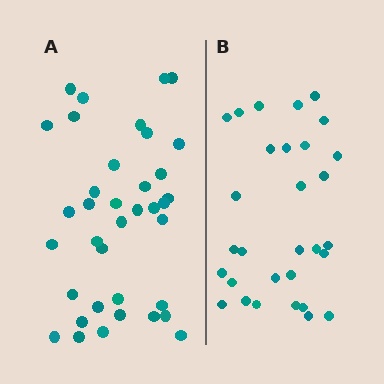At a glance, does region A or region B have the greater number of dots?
Region A (the left region) has more dots.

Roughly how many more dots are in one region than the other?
Region A has roughly 8 or so more dots than region B.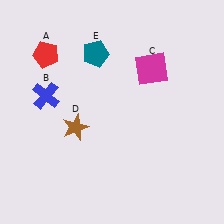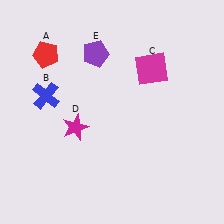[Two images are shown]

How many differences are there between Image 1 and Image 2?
There are 2 differences between the two images.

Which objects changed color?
D changed from brown to magenta. E changed from teal to purple.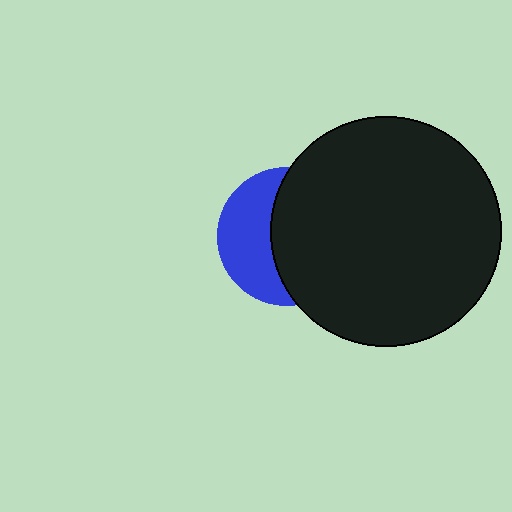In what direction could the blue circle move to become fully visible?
The blue circle could move left. That would shift it out from behind the black circle entirely.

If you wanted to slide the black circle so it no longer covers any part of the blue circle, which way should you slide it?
Slide it right — that is the most direct way to separate the two shapes.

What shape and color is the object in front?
The object in front is a black circle.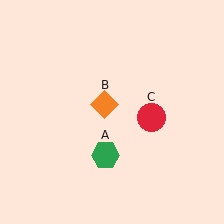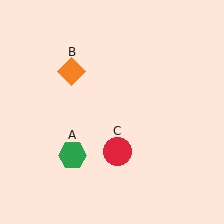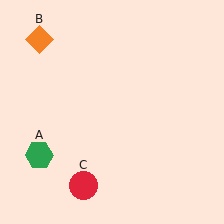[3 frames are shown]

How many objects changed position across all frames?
3 objects changed position: green hexagon (object A), orange diamond (object B), red circle (object C).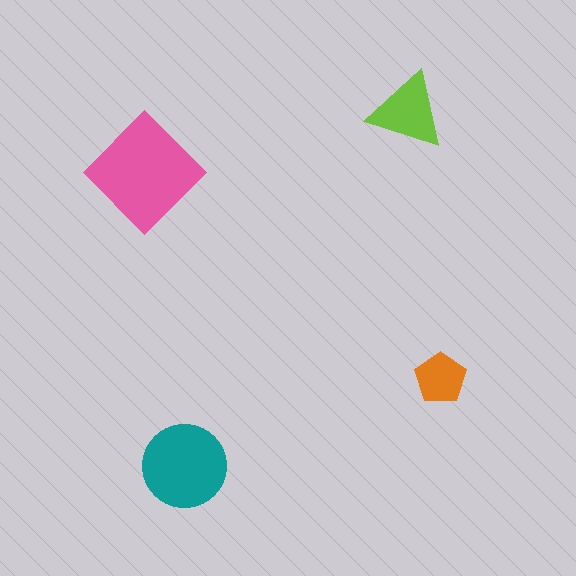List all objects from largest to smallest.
The pink diamond, the teal circle, the lime triangle, the orange pentagon.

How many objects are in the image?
There are 4 objects in the image.